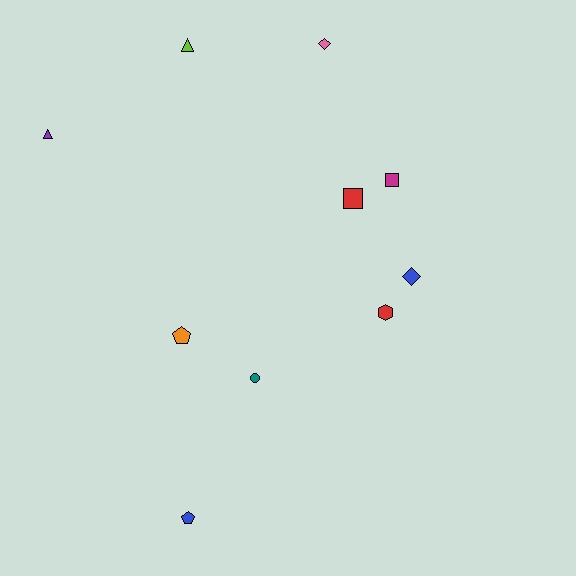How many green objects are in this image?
There are no green objects.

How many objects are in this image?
There are 10 objects.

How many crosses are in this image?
There are no crosses.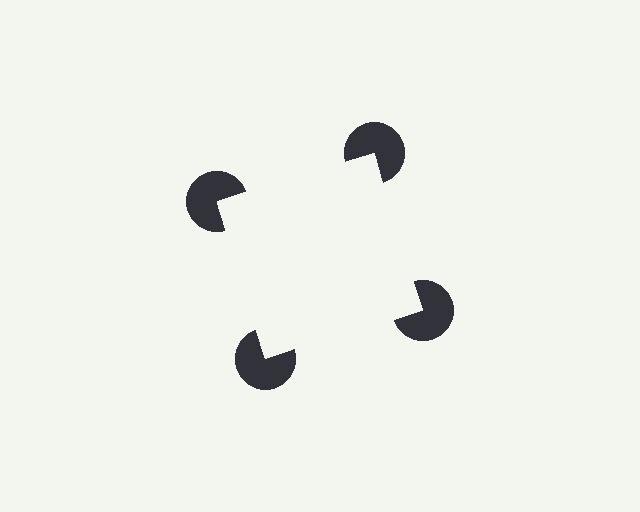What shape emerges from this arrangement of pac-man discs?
An illusory square — its edges are inferred from the aligned wedge cuts in the pac-man discs, not physically drawn.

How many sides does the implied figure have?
4 sides.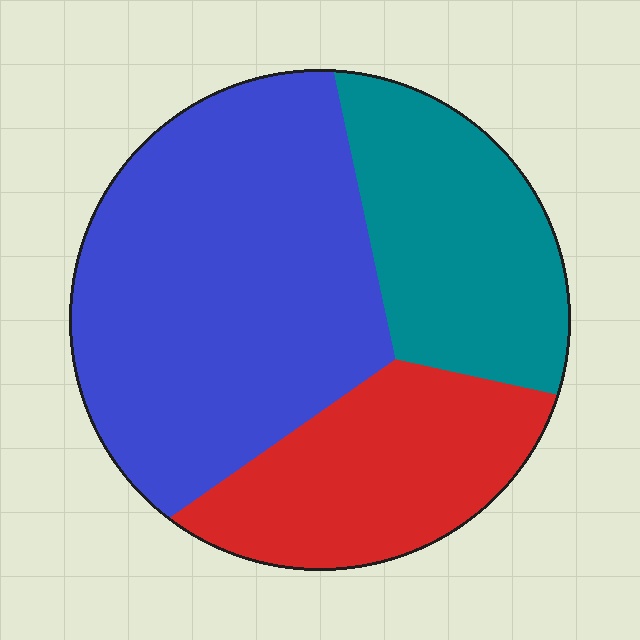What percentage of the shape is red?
Red covers around 25% of the shape.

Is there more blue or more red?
Blue.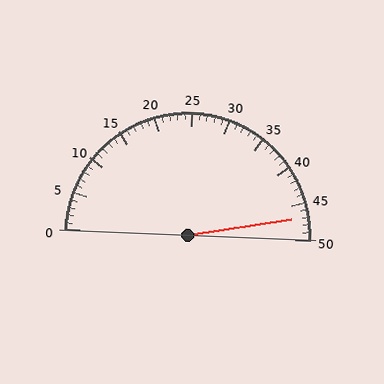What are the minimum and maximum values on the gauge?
The gauge ranges from 0 to 50.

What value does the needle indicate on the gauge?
The needle indicates approximately 47.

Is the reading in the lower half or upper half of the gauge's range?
The reading is in the upper half of the range (0 to 50).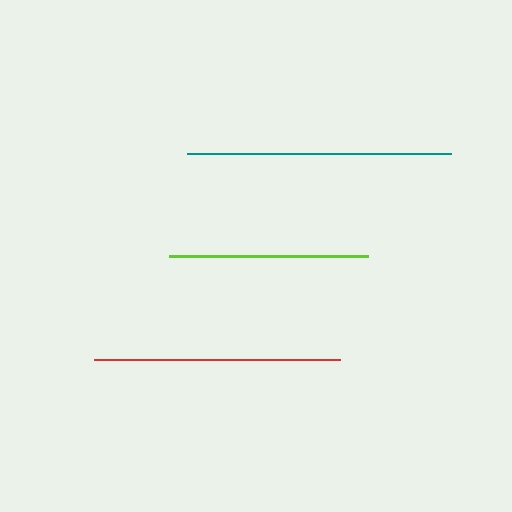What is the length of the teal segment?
The teal segment is approximately 264 pixels long.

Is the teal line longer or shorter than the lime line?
The teal line is longer than the lime line.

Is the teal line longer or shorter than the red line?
The teal line is longer than the red line.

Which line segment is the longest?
The teal line is the longest at approximately 264 pixels.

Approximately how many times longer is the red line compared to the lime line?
The red line is approximately 1.2 times the length of the lime line.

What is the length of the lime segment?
The lime segment is approximately 199 pixels long.